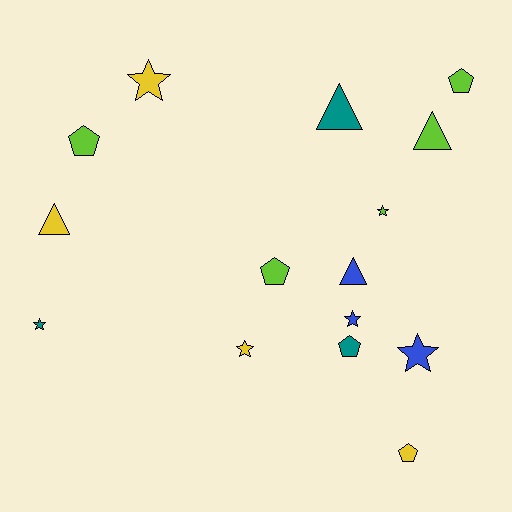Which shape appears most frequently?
Star, with 6 objects.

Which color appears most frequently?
Lime, with 5 objects.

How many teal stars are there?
There is 1 teal star.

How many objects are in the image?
There are 15 objects.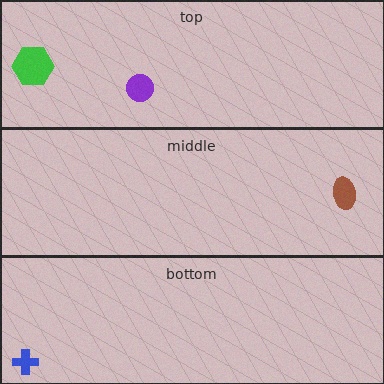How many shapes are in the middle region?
1.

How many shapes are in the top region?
2.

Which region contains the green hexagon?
The top region.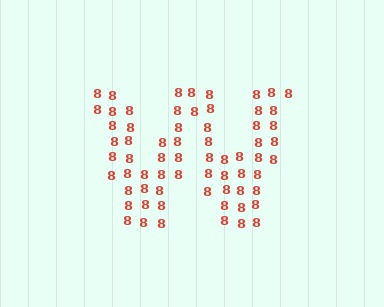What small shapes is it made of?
It is made of small digit 8's.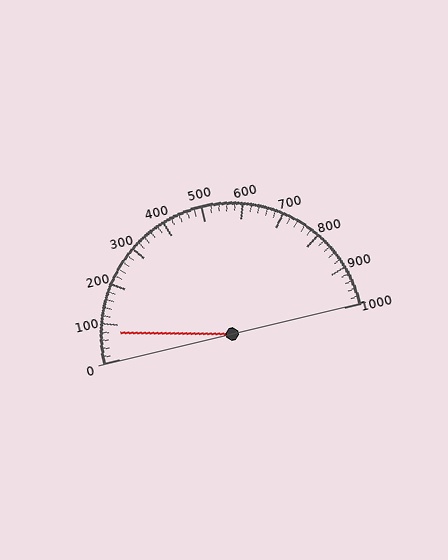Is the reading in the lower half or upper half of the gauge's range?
The reading is in the lower half of the range (0 to 1000).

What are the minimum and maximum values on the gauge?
The gauge ranges from 0 to 1000.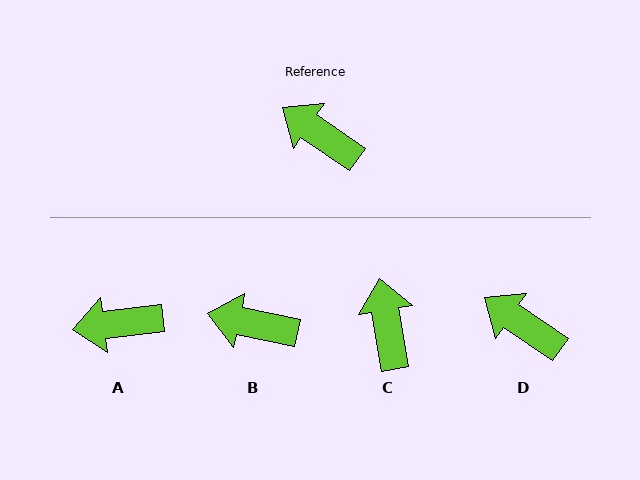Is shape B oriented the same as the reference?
No, it is off by about 22 degrees.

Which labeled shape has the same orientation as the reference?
D.